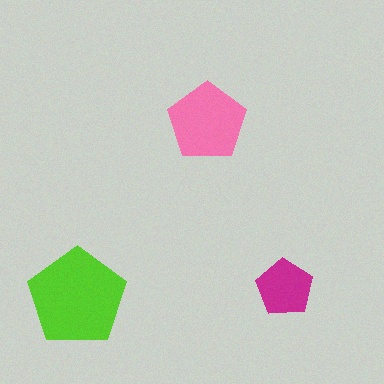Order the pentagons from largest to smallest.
the lime one, the pink one, the magenta one.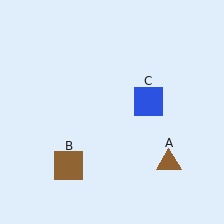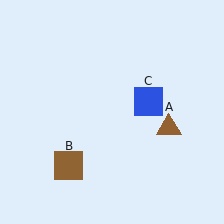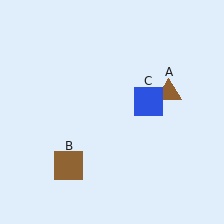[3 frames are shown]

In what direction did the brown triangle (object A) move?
The brown triangle (object A) moved up.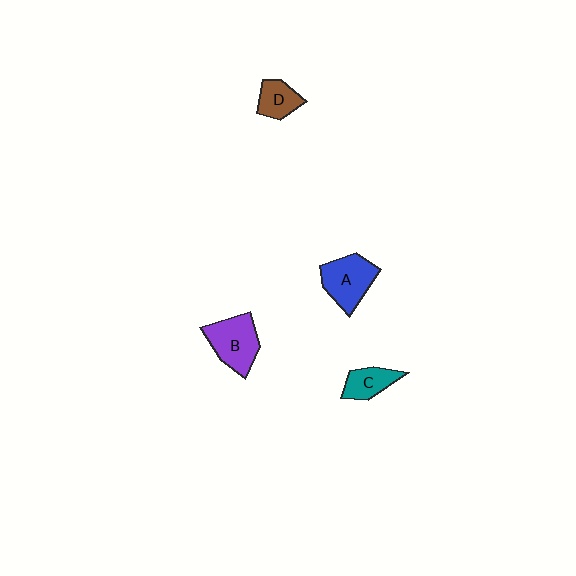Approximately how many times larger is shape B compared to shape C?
Approximately 1.6 times.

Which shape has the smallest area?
Shape D (brown).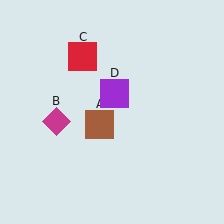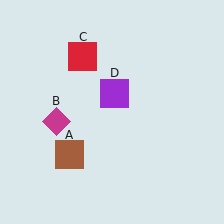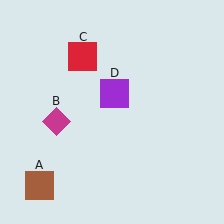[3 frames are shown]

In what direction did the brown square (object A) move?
The brown square (object A) moved down and to the left.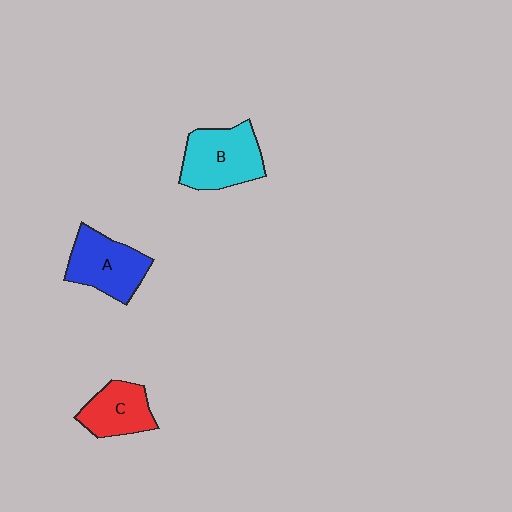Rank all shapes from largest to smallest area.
From largest to smallest: B (cyan), A (blue), C (red).